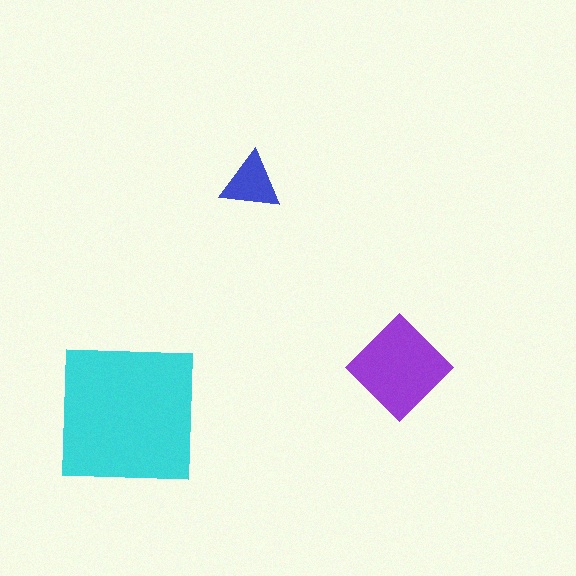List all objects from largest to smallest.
The cyan square, the purple diamond, the blue triangle.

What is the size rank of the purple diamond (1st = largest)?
2nd.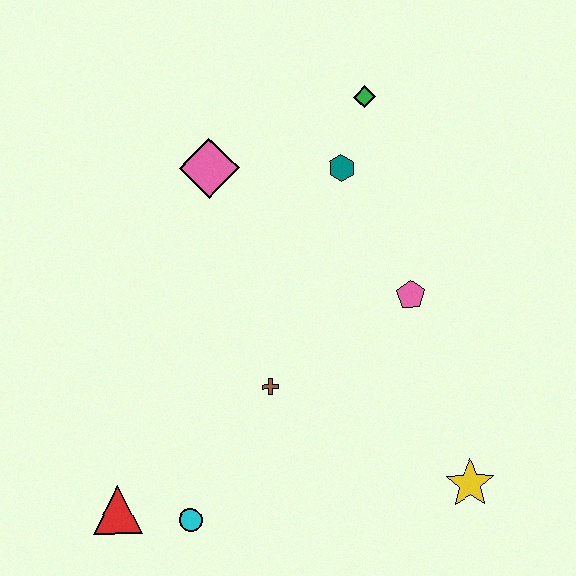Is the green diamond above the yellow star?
Yes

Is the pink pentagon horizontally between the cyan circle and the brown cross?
No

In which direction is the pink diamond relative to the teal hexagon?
The pink diamond is to the left of the teal hexagon.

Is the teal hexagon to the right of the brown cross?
Yes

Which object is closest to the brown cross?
The cyan circle is closest to the brown cross.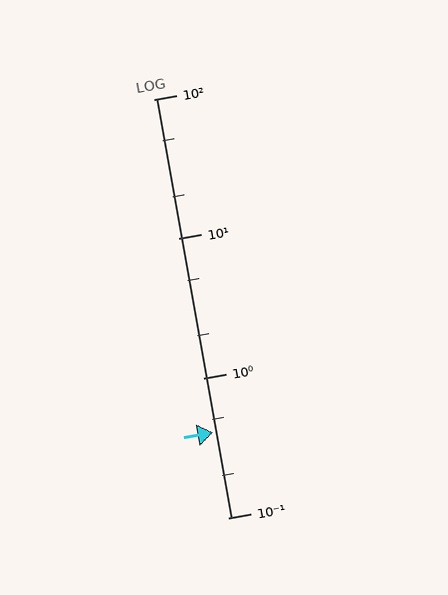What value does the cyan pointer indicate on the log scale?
The pointer indicates approximately 0.41.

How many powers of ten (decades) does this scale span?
The scale spans 3 decades, from 0.1 to 100.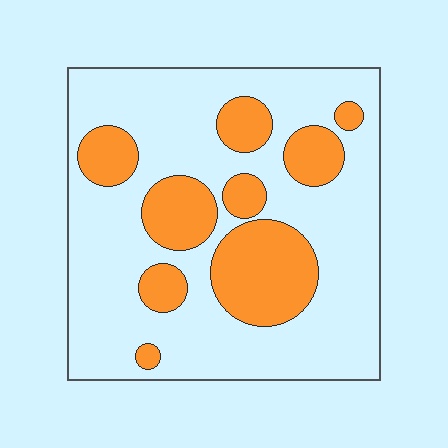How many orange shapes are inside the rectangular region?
9.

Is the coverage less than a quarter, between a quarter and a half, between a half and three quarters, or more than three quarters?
Between a quarter and a half.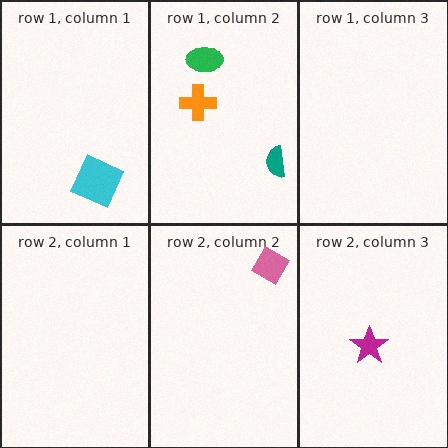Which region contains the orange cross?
The row 1, column 2 region.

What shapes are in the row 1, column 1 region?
The cyan square.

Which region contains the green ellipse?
The row 1, column 2 region.